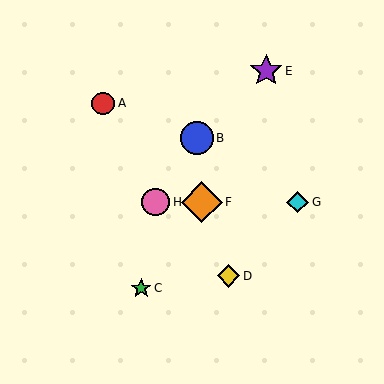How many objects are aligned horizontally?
3 objects (F, G, H) are aligned horizontally.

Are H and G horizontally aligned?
Yes, both are at y≈202.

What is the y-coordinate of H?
Object H is at y≈202.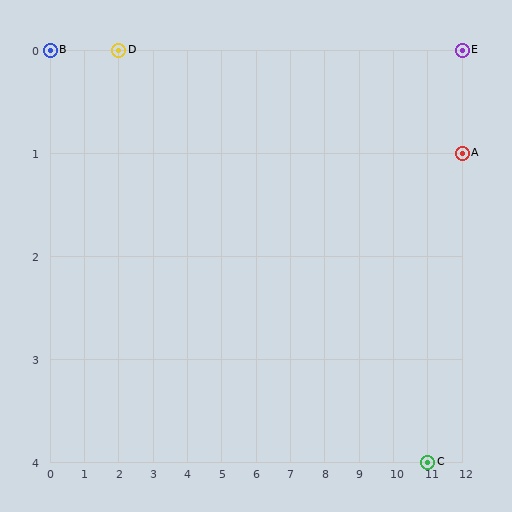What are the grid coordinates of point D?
Point D is at grid coordinates (2, 0).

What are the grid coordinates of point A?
Point A is at grid coordinates (12, 1).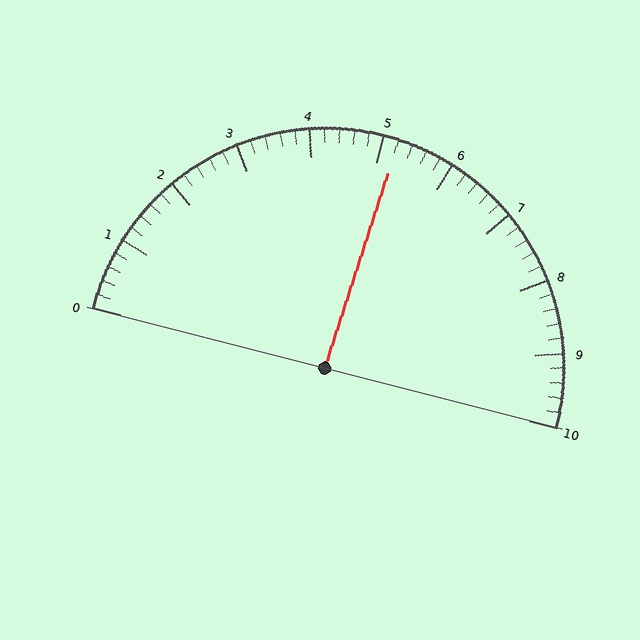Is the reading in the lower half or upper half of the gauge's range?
The reading is in the upper half of the range (0 to 10).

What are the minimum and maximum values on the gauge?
The gauge ranges from 0 to 10.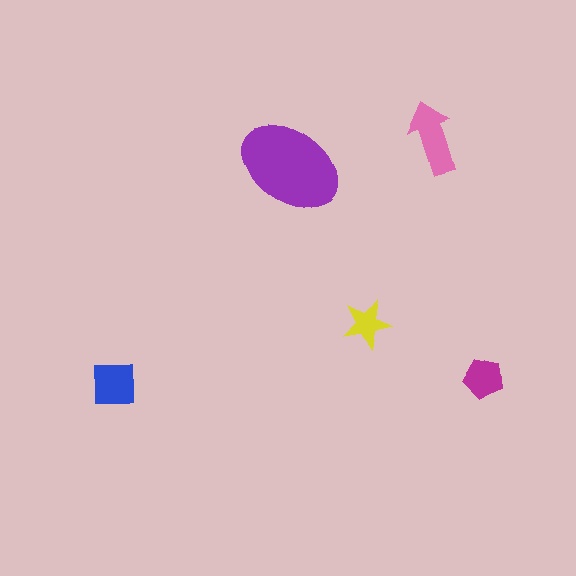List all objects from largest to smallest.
The purple ellipse, the pink arrow, the blue square, the magenta pentagon, the yellow star.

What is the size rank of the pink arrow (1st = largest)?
2nd.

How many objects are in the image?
There are 5 objects in the image.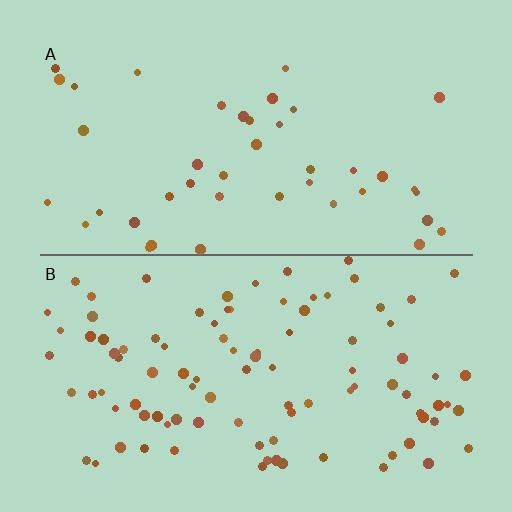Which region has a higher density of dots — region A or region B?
B (the bottom).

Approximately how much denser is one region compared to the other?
Approximately 2.3× — region B over region A.